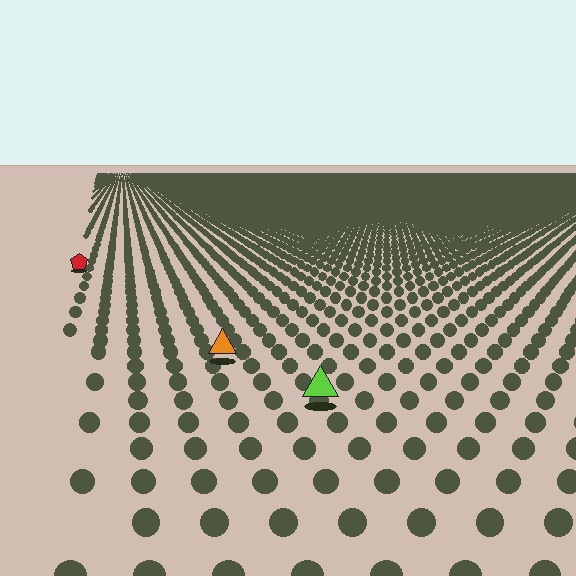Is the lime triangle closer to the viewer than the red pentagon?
Yes. The lime triangle is closer — you can tell from the texture gradient: the ground texture is coarser near it.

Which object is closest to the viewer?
The lime triangle is closest. The texture marks near it are larger and more spread out.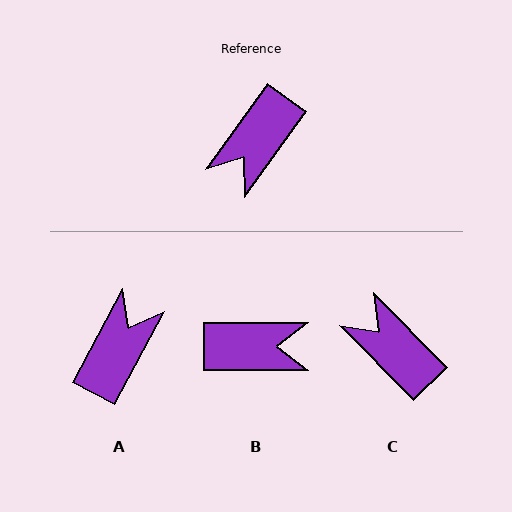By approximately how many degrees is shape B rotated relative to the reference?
Approximately 126 degrees counter-clockwise.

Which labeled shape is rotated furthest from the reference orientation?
A, about 172 degrees away.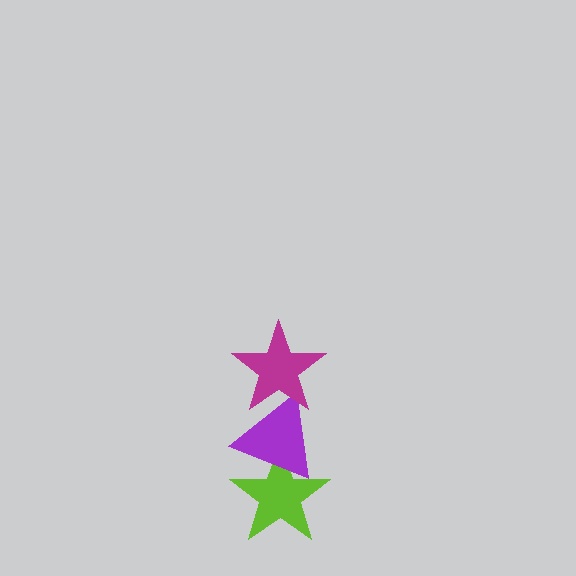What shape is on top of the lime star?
The purple triangle is on top of the lime star.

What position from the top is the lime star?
The lime star is 3rd from the top.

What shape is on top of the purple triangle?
The magenta star is on top of the purple triangle.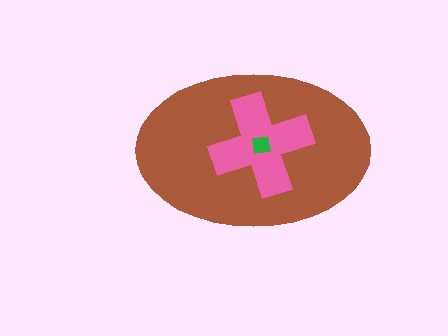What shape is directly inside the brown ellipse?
The pink cross.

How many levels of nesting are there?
3.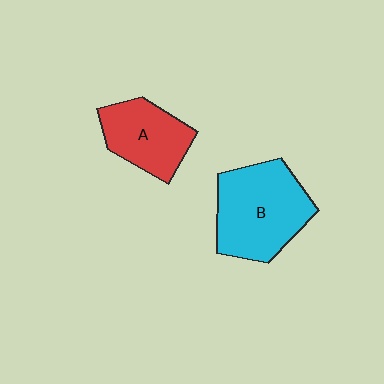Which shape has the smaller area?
Shape A (red).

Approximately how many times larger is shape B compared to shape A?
Approximately 1.5 times.